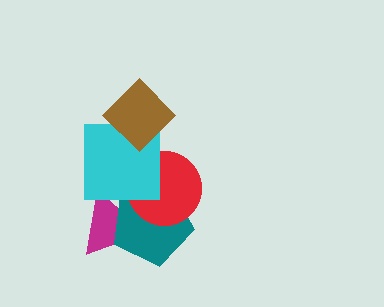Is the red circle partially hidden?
Yes, it is partially covered by another shape.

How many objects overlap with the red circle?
3 objects overlap with the red circle.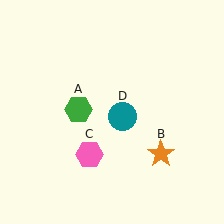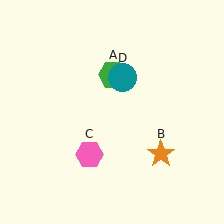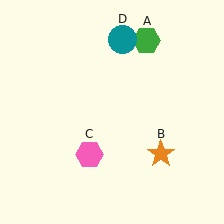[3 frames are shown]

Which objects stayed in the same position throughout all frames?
Orange star (object B) and pink hexagon (object C) remained stationary.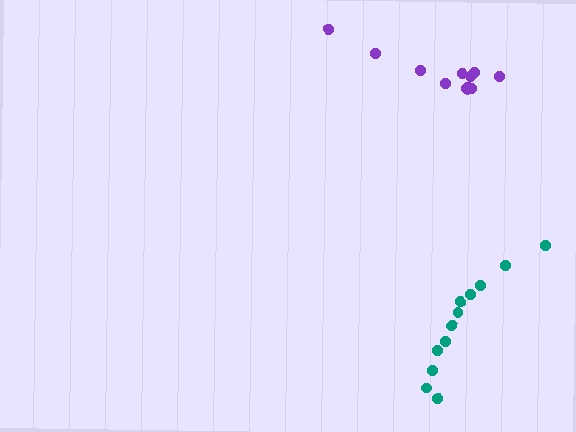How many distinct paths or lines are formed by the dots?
There are 2 distinct paths.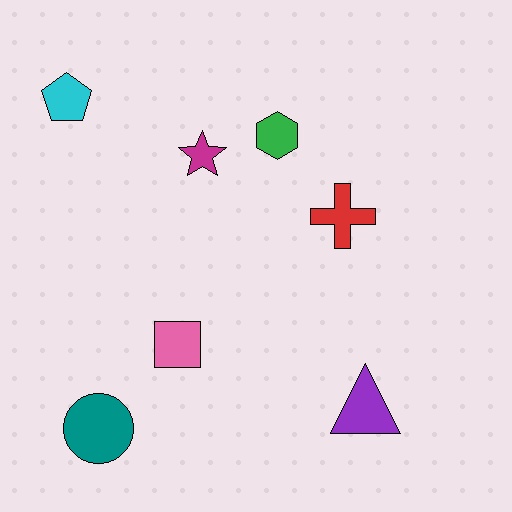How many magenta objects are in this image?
There is 1 magenta object.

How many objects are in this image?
There are 7 objects.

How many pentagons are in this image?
There is 1 pentagon.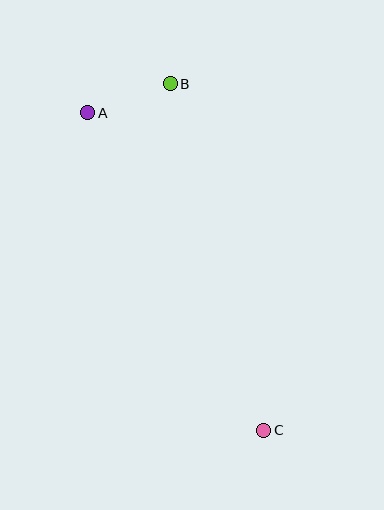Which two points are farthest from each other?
Points A and C are farthest from each other.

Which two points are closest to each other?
Points A and B are closest to each other.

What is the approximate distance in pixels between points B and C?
The distance between B and C is approximately 359 pixels.